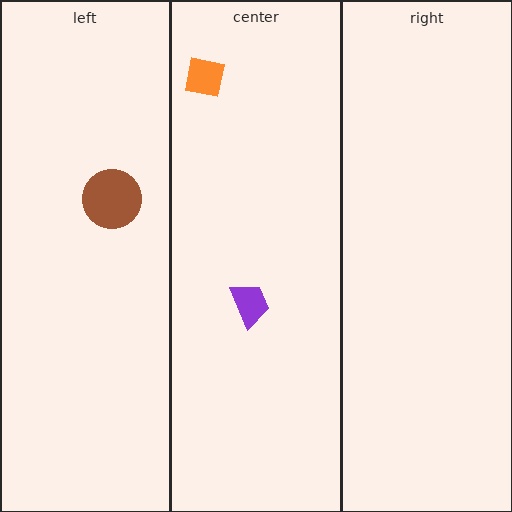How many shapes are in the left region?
1.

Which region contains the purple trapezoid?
The center region.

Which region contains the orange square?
The center region.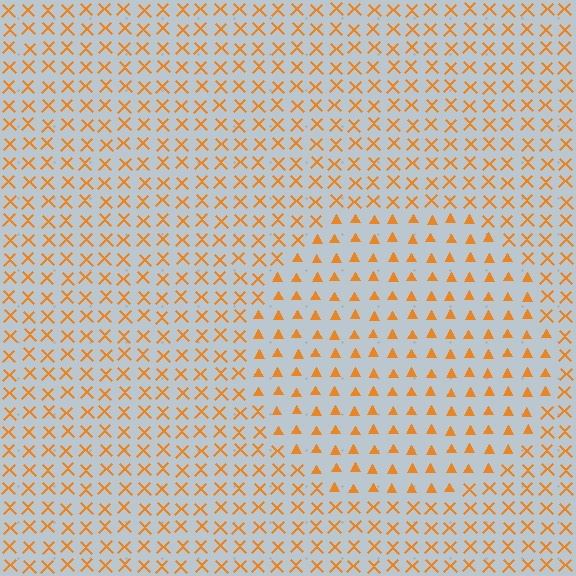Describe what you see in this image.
The image is filled with small orange elements arranged in a uniform grid. A circle-shaped region contains triangles, while the surrounding area contains X marks. The boundary is defined purely by the change in element shape.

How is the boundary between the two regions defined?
The boundary is defined by a change in element shape: triangles inside vs. X marks outside. All elements share the same color and spacing.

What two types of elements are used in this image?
The image uses triangles inside the circle region and X marks outside it.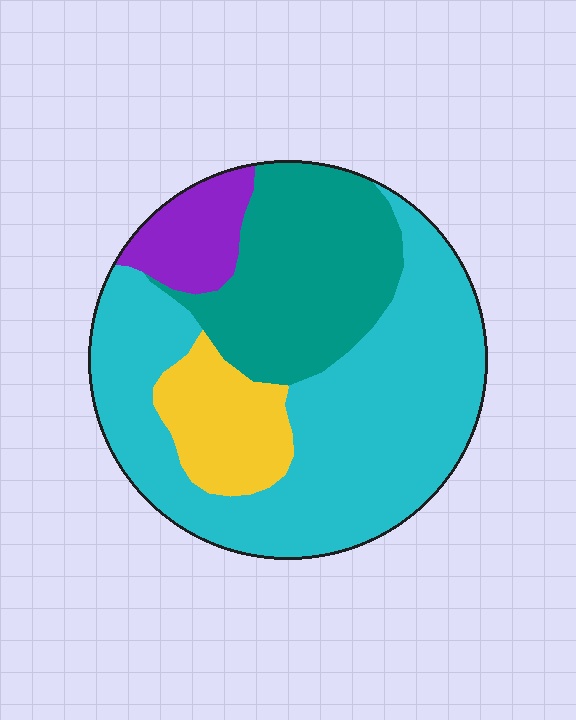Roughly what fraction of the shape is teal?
Teal covers about 25% of the shape.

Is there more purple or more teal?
Teal.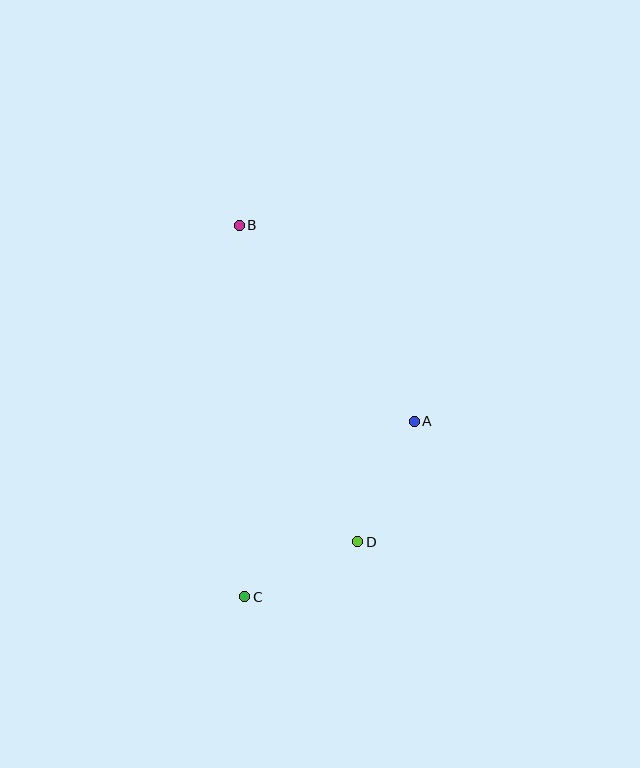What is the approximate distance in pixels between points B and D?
The distance between B and D is approximately 338 pixels.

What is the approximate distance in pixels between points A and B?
The distance between A and B is approximately 263 pixels.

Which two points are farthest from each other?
Points B and C are farthest from each other.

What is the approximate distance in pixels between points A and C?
The distance between A and C is approximately 244 pixels.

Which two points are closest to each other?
Points C and D are closest to each other.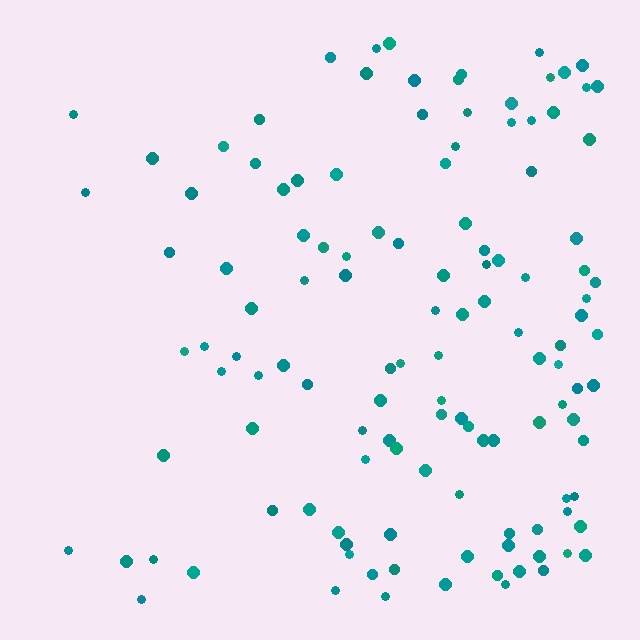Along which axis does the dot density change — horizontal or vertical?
Horizontal.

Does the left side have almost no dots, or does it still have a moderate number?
Still a moderate number, just noticeably fewer than the right.